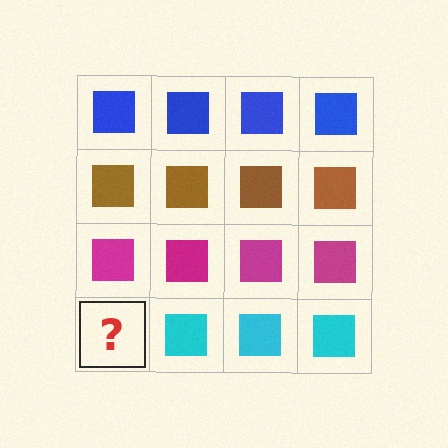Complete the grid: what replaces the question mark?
The question mark should be replaced with a cyan square.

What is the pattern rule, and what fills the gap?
The rule is that each row has a consistent color. The gap should be filled with a cyan square.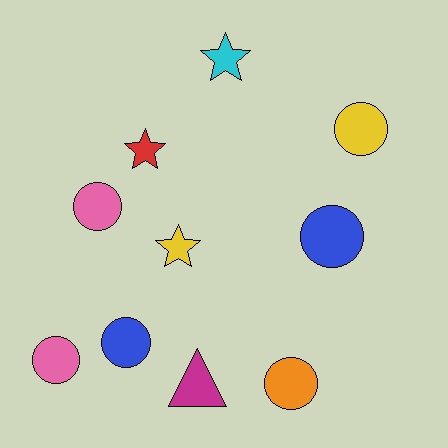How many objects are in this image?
There are 10 objects.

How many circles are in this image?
There are 6 circles.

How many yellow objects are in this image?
There are 2 yellow objects.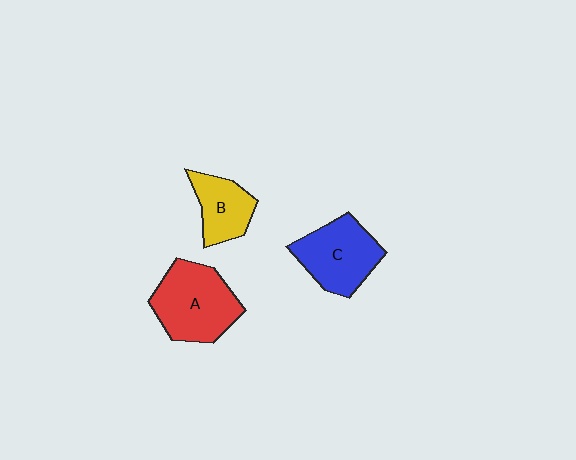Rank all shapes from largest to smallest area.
From largest to smallest: A (red), C (blue), B (yellow).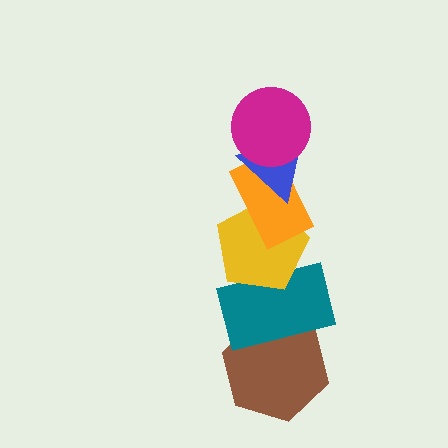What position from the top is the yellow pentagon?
The yellow pentagon is 4th from the top.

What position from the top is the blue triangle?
The blue triangle is 2nd from the top.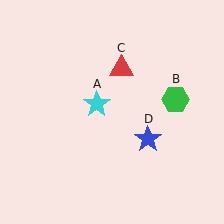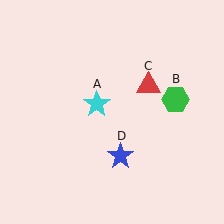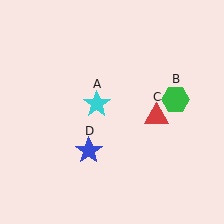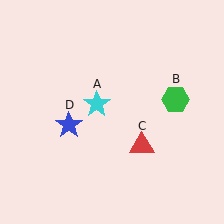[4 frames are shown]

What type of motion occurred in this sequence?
The red triangle (object C), blue star (object D) rotated clockwise around the center of the scene.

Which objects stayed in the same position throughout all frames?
Cyan star (object A) and green hexagon (object B) remained stationary.